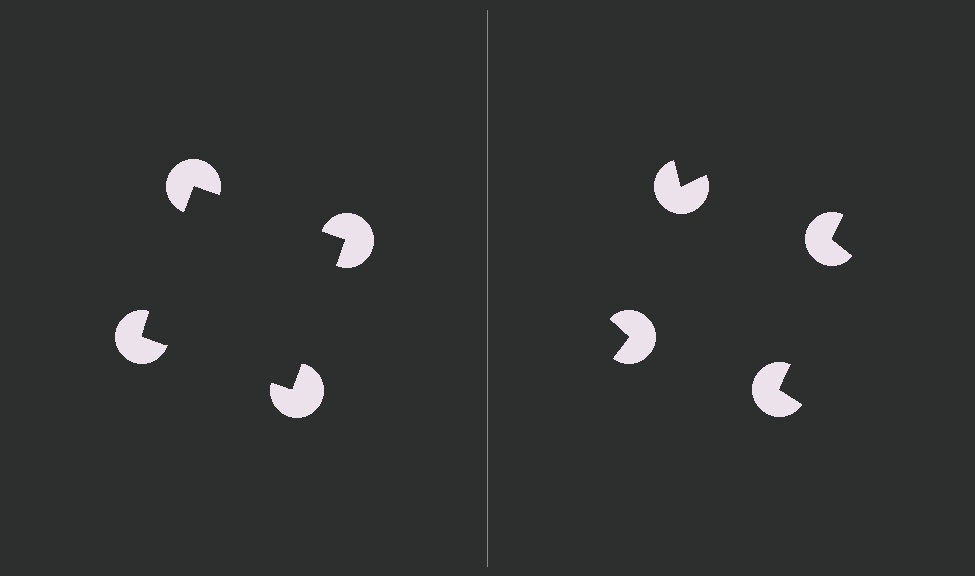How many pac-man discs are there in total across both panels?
8 — 4 on each side.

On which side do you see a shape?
An illusory square appears on the left side. On the right side the wedge cuts are rotated, so no coherent shape forms.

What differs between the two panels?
The pac-man discs are positioned identically on both sides; only the wedge orientations differ. On the left they align to a square; on the right they are misaligned.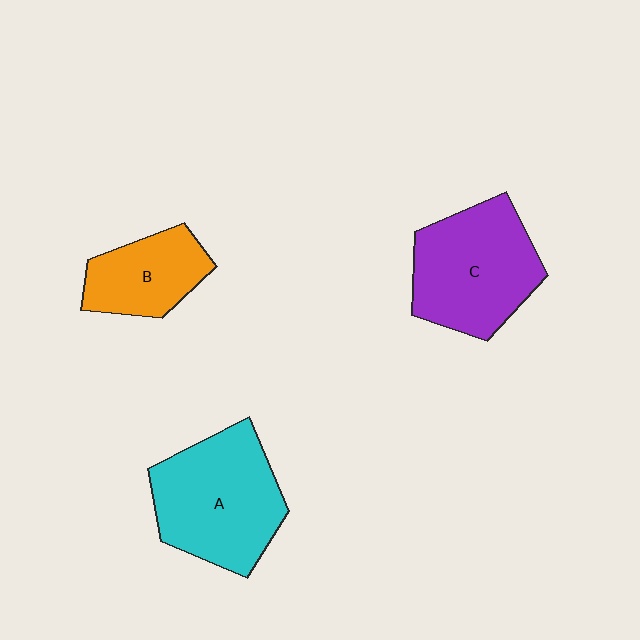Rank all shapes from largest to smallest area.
From largest to smallest: A (cyan), C (purple), B (orange).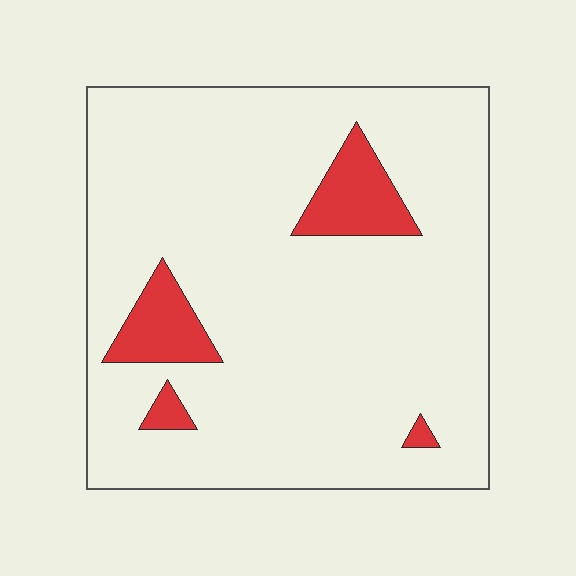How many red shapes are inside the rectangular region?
4.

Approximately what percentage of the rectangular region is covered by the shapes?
Approximately 10%.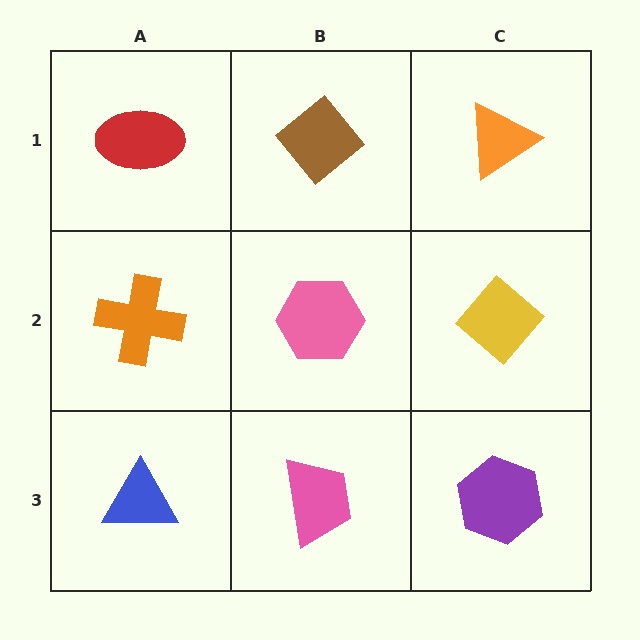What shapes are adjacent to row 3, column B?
A pink hexagon (row 2, column B), a blue triangle (row 3, column A), a purple hexagon (row 3, column C).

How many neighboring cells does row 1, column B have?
3.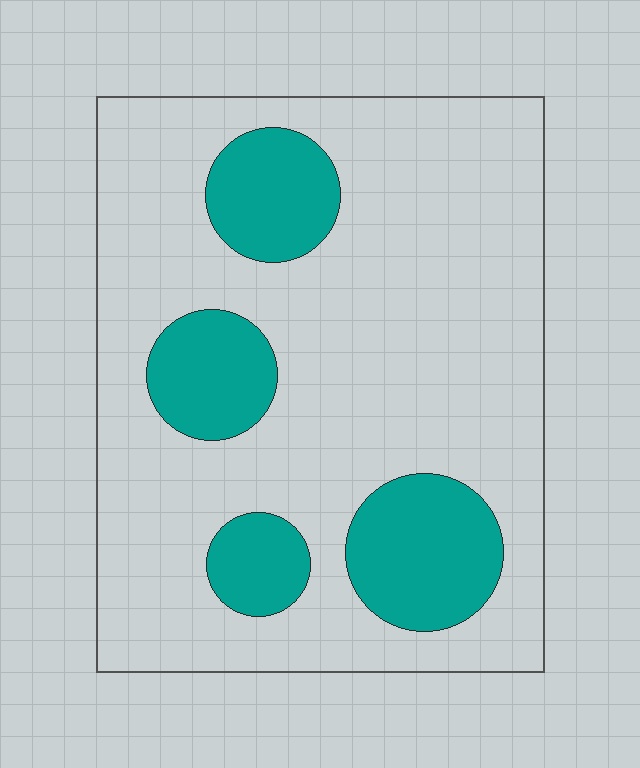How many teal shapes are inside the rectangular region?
4.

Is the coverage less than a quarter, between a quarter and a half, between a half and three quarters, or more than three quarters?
Less than a quarter.